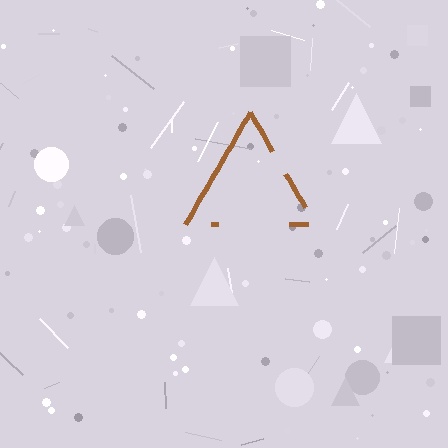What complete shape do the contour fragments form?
The contour fragments form a triangle.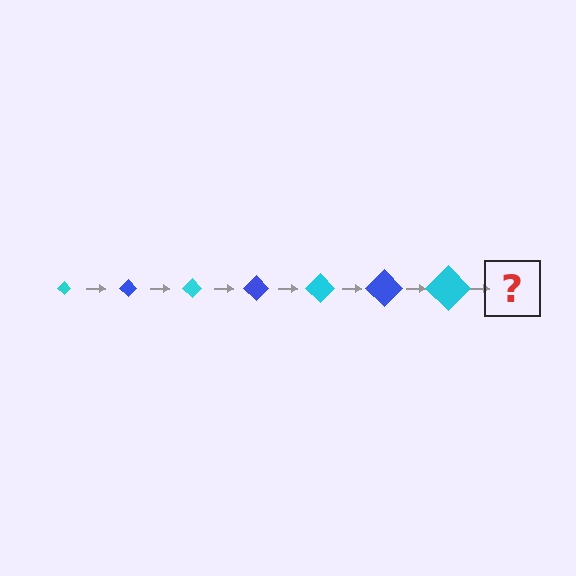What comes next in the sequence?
The next element should be a blue diamond, larger than the previous one.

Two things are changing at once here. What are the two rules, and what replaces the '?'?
The two rules are that the diamond grows larger each step and the color cycles through cyan and blue. The '?' should be a blue diamond, larger than the previous one.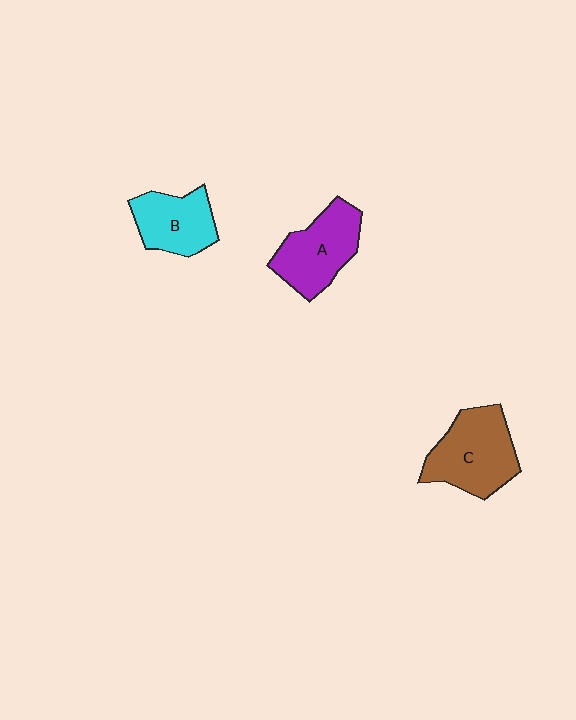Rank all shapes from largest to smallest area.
From largest to smallest: C (brown), A (purple), B (cyan).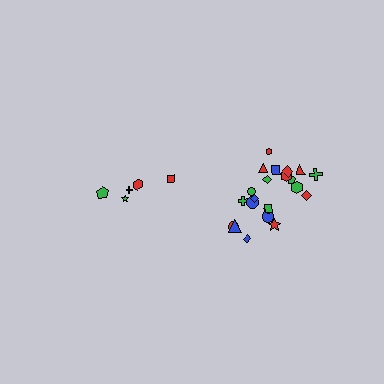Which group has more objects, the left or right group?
The right group.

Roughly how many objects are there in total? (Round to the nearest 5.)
Roughly 25 objects in total.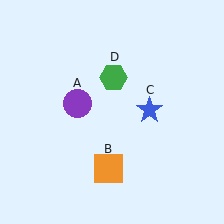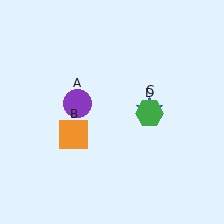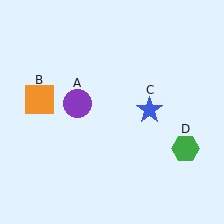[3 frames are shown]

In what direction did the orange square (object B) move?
The orange square (object B) moved up and to the left.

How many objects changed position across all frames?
2 objects changed position: orange square (object B), green hexagon (object D).